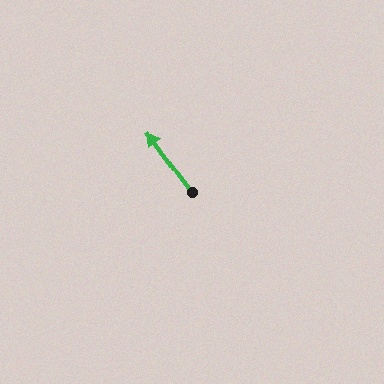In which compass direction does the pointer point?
Northwest.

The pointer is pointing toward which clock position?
Roughly 11 o'clock.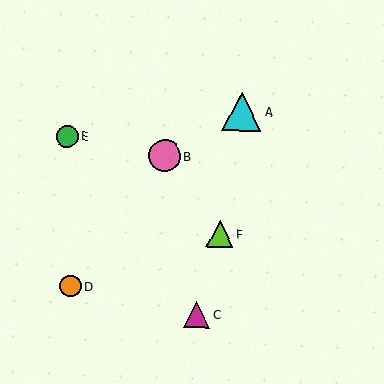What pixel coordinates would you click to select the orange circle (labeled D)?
Click at (70, 286) to select the orange circle D.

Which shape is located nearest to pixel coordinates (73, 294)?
The orange circle (labeled D) at (70, 286) is nearest to that location.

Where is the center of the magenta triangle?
The center of the magenta triangle is at (196, 315).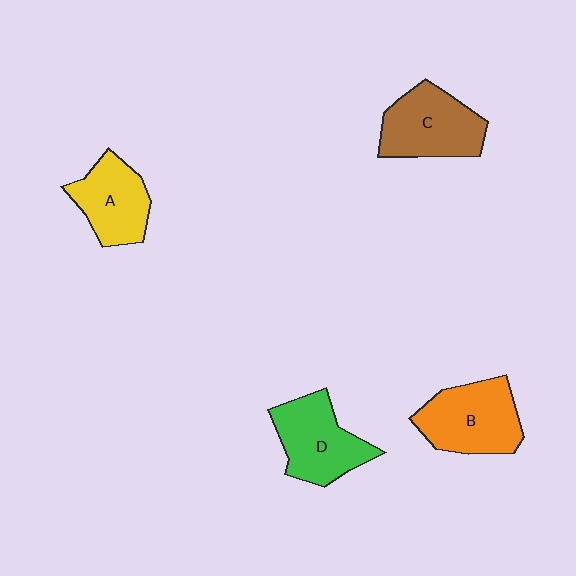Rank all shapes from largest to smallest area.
From largest to smallest: B (orange), C (brown), D (green), A (yellow).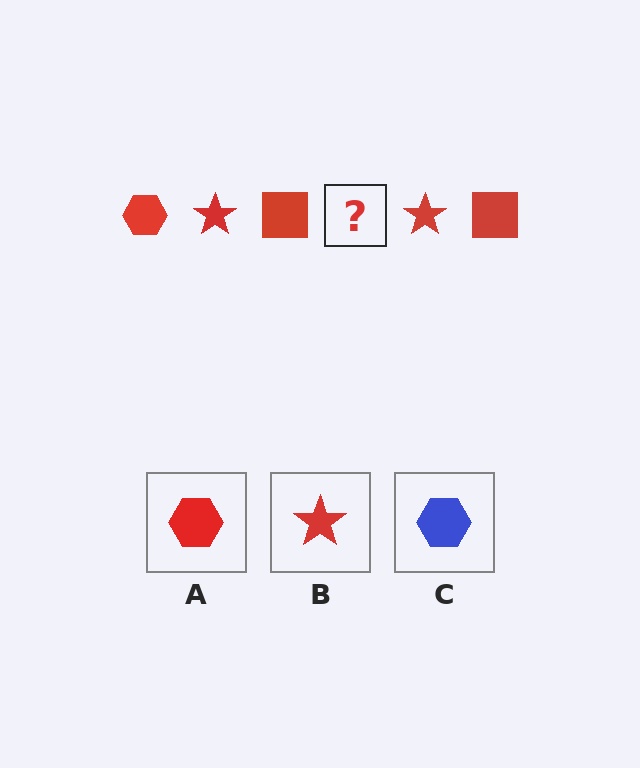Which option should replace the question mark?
Option A.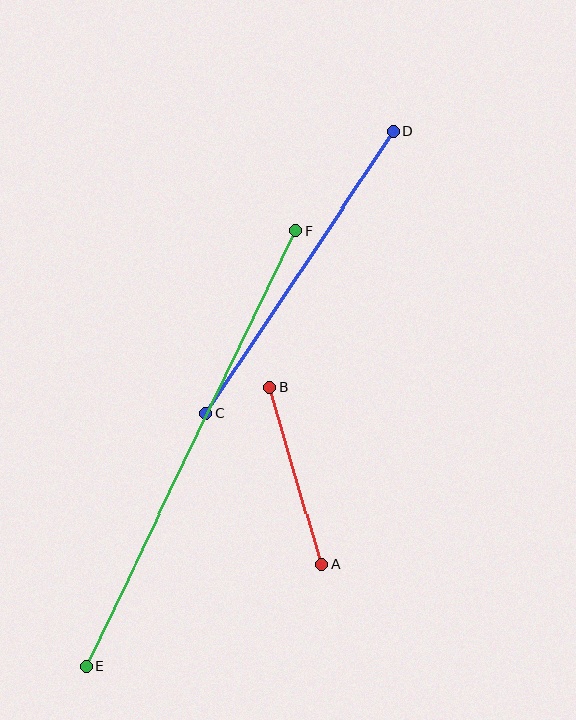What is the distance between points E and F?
The distance is approximately 483 pixels.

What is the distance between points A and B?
The distance is approximately 184 pixels.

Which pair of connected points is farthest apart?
Points E and F are farthest apart.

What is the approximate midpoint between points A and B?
The midpoint is at approximately (296, 476) pixels.